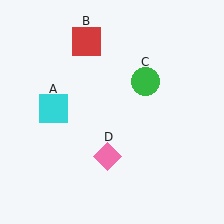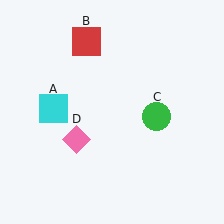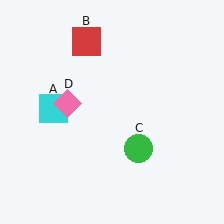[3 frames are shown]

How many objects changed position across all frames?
2 objects changed position: green circle (object C), pink diamond (object D).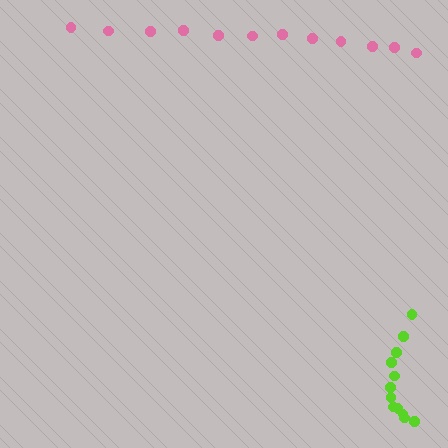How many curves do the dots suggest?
There are 2 distinct paths.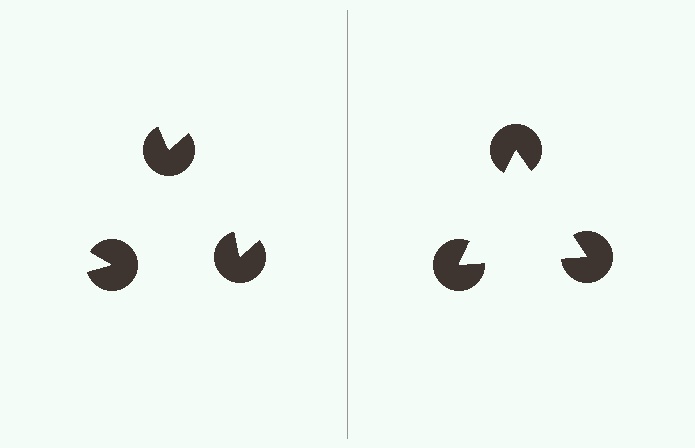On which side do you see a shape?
An illusory triangle appears on the right side. On the left side the wedge cuts are rotated, so no coherent shape forms.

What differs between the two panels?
The pac-man discs are positioned identically on both sides; only the wedge orientations differ. On the right they align to a triangle; on the left they are misaligned.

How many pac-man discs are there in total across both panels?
6 — 3 on each side.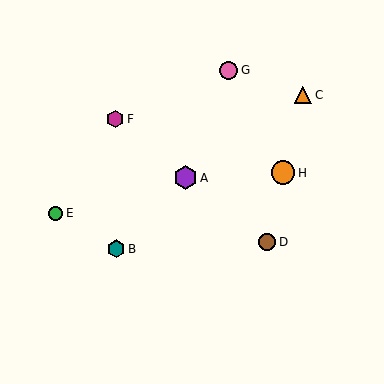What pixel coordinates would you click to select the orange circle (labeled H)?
Click at (283, 173) to select the orange circle H.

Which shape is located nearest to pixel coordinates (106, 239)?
The teal hexagon (labeled B) at (116, 249) is nearest to that location.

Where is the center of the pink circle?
The center of the pink circle is at (229, 70).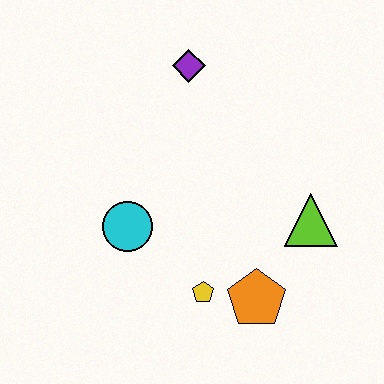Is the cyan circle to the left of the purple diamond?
Yes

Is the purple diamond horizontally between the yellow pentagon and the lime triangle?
No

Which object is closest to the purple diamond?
The cyan circle is closest to the purple diamond.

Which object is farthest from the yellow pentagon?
The purple diamond is farthest from the yellow pentagon.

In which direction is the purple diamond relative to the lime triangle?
The purple diamond is above the lime triangle.